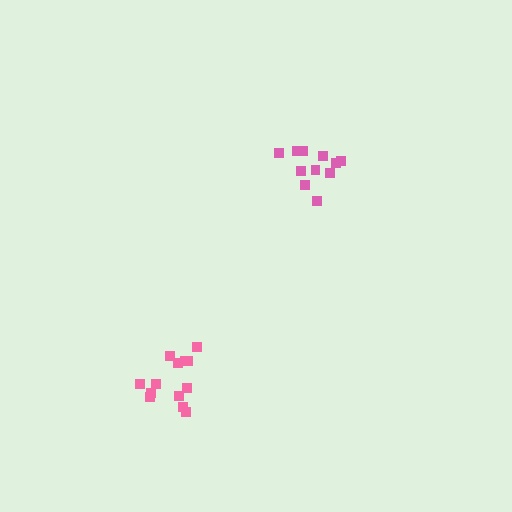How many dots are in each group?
Group 1: 13 dots, Group 2: 11 dots (24 total).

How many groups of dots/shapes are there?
There are 2 groups.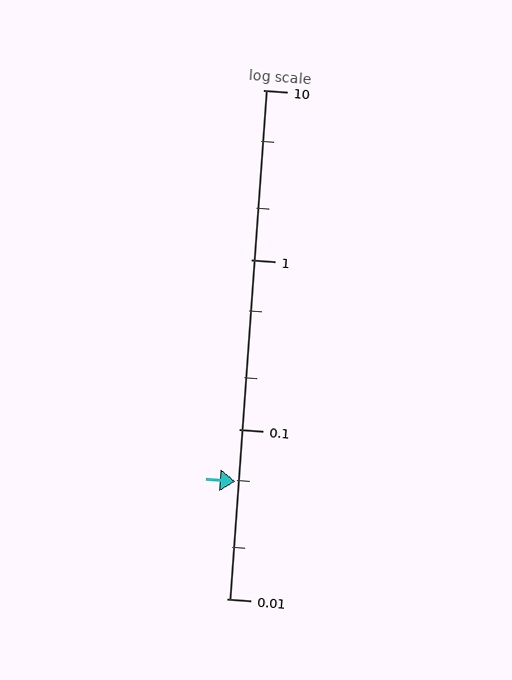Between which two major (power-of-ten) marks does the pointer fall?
The pointer is between 0.01 and 0.1.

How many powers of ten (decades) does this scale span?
The scale spans 3 decades, from 0.01 to 10.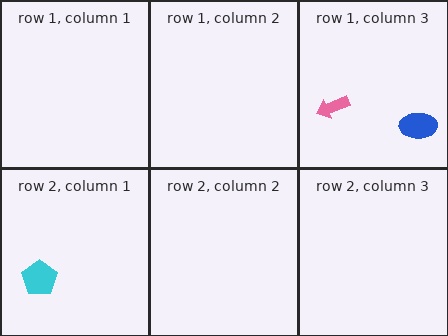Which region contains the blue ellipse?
The row 1, column 3 region.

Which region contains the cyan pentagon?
The row 2, column 1 region.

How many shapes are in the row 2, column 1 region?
1.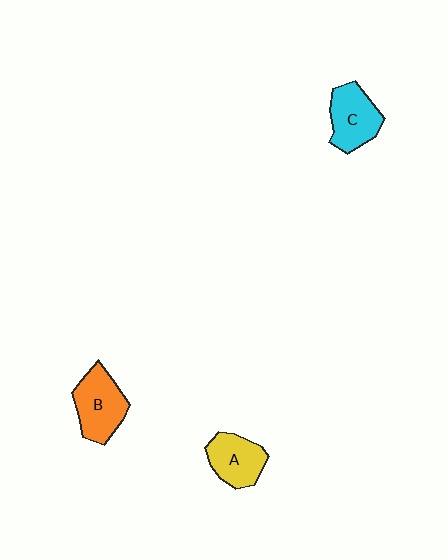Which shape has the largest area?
Shape B (orange).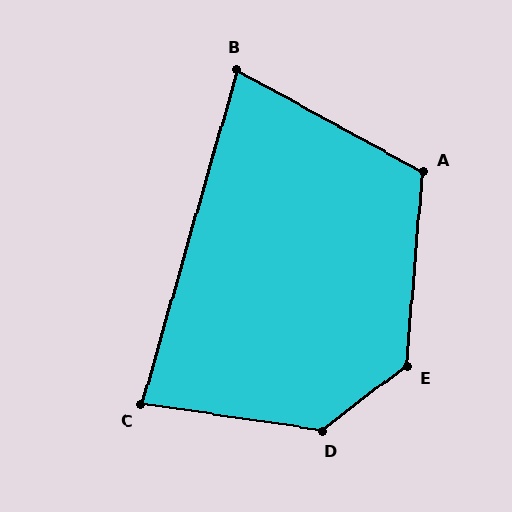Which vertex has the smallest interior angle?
B, at approximately 77 degrees.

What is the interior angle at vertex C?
Approximately 83 degrees (acute).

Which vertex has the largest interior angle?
D, at approximately 134 degrees.